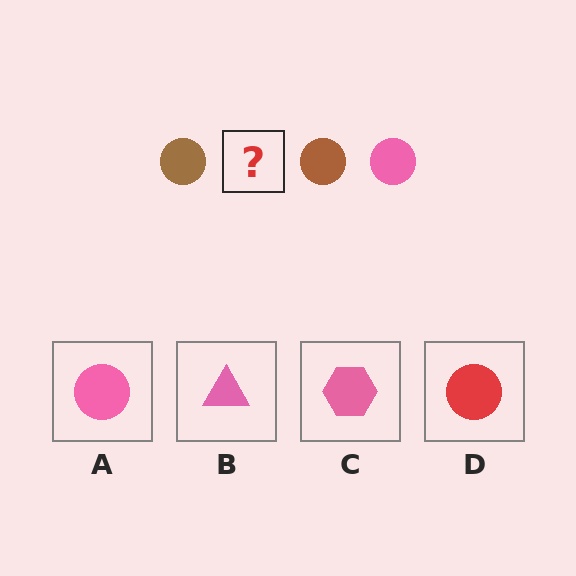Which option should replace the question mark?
Option A.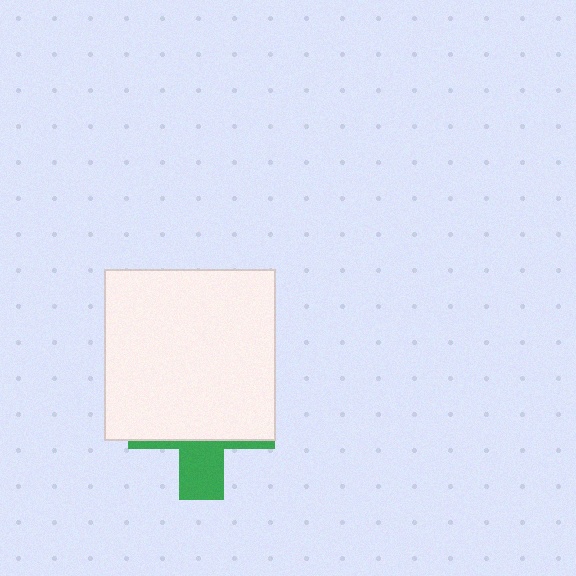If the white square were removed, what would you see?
You would see the complete green cross.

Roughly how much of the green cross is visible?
A small part of it is visible (roughly 30%).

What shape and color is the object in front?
The object in front is a white square.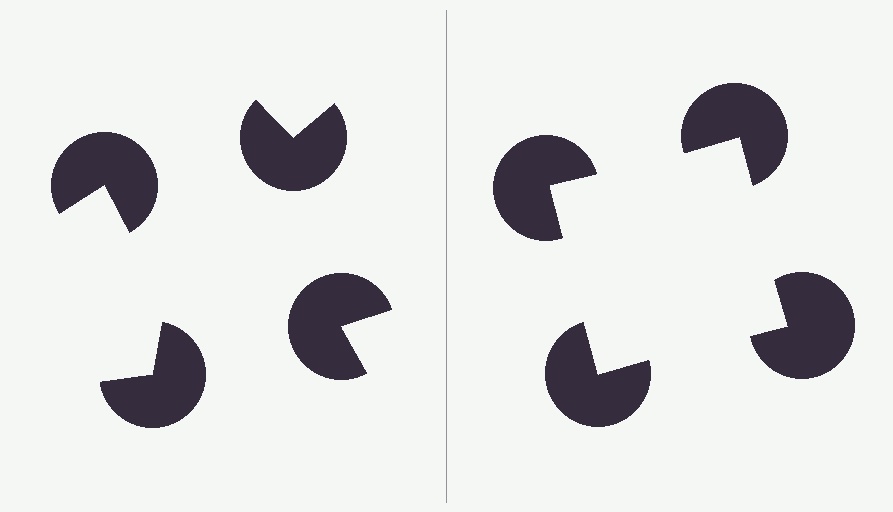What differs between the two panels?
The pac-man discs are positioned identically on both sides; only the wedge orientations differ. On the right they align to a square; on the left they are misaligned.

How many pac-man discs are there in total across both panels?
8 — 4 on each side.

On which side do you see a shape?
An illusory square appears on the right side. On the left side the wedge cuts are rotated, so no coherent shape forms.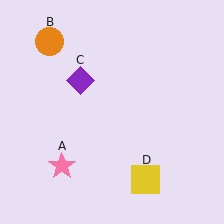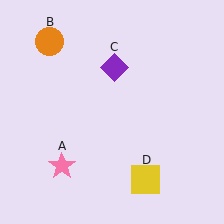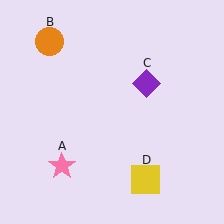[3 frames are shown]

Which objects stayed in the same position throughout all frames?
Pink star (object A) and orange circle (object B) and yellow square (object D) remained stationary.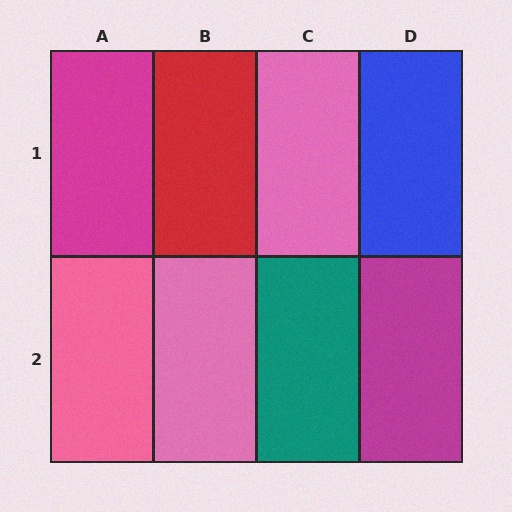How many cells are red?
1 cell is red.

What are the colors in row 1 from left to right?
Magenta, red, pink, blue.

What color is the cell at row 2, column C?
Teal.